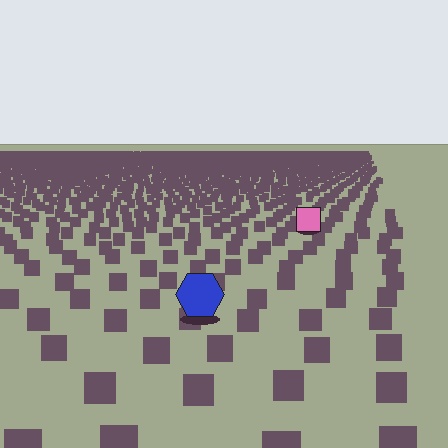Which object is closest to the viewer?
The blue hexagon is closest. The texture marks near it are larger and more spread out.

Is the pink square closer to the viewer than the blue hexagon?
No. The blue hexagon is closer — you can tell from the texture gradient: the ground texture is coarser near it.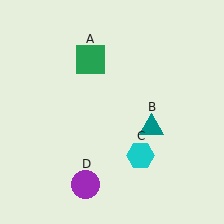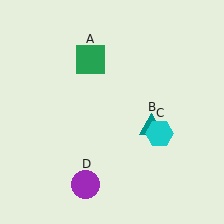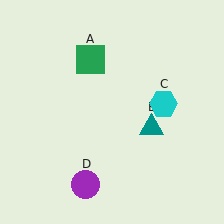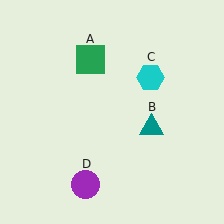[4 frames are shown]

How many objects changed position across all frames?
1 object changed position: cyan hexagon (object C).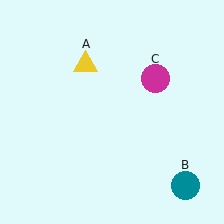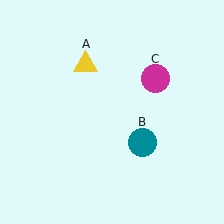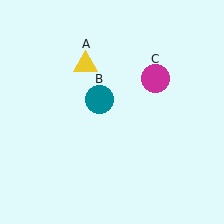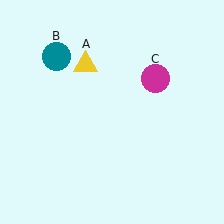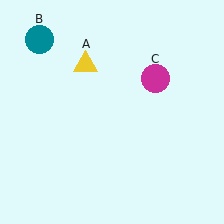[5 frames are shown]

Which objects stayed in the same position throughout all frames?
Yellow triangle (object A) and magenta circle (object C) remained stationary.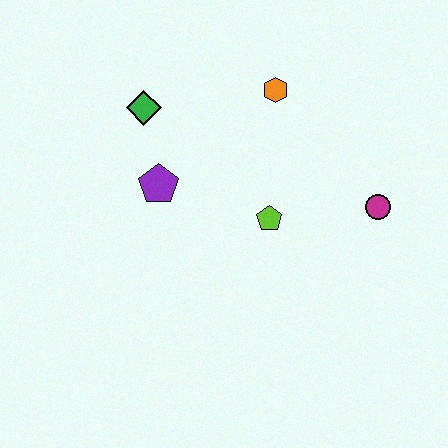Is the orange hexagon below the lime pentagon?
No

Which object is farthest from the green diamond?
The magenta circle is farthest from the green diamond.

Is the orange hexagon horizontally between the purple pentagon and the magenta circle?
Yes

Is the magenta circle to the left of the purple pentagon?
No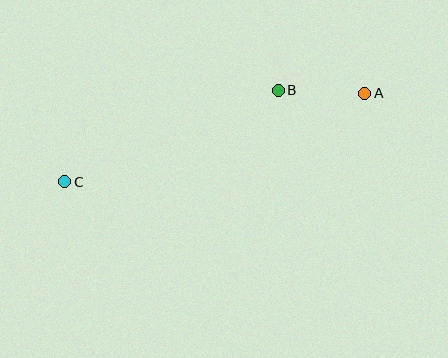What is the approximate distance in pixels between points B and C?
The distance between B and C is approximately 232 pixels.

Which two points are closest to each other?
Points A and B are closest to each other.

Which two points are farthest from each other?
Points A and C are farthest from each other.